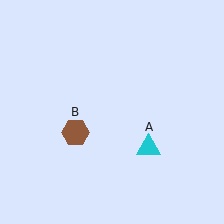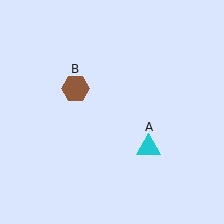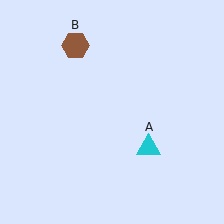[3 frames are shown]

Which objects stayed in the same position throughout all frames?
Cyan triangle (object A) remained stationary.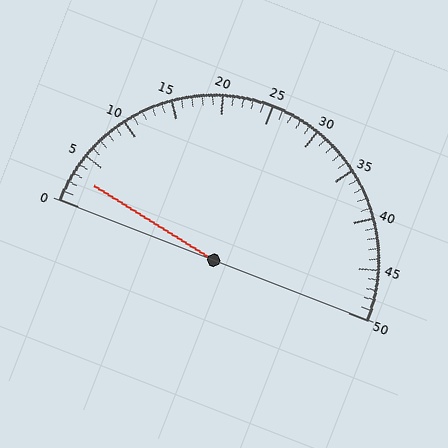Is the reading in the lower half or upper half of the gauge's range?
The reading is in the lower half of the range (0 to 50).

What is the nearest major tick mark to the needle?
The nearest major tick mark is 5.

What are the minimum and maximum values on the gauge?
The gauge ranges from 0 to 50.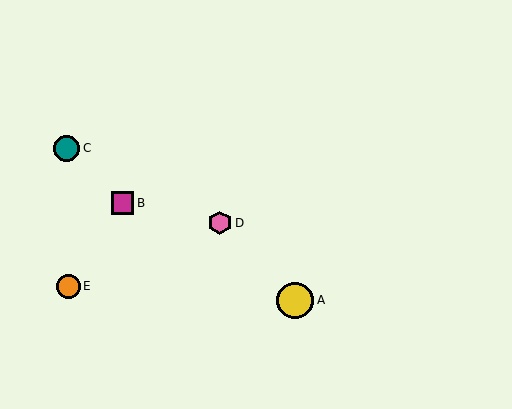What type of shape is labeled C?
Shape C is a teal circle.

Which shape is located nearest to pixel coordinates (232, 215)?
The pink hexagon (labeled D) at (220, 223) is nearest to that location.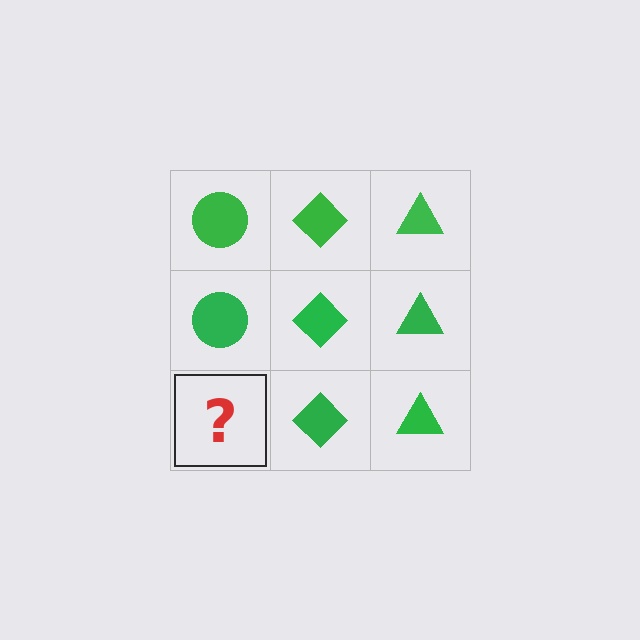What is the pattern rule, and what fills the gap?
The rule is that each column has a consistent shape. The gap should be filled with a green circle.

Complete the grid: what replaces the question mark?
The question mark should be replaced with a green circle.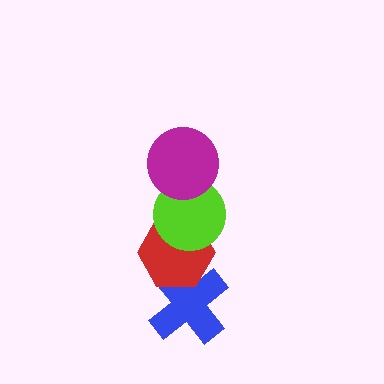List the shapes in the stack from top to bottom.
From top to bottom: the magenta circle, the lime circle, the red hexagon, the blue cross.